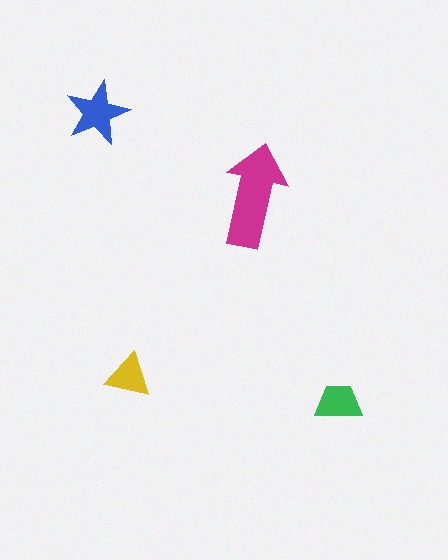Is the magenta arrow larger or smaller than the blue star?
Larger.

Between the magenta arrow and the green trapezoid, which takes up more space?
The magenta arrow.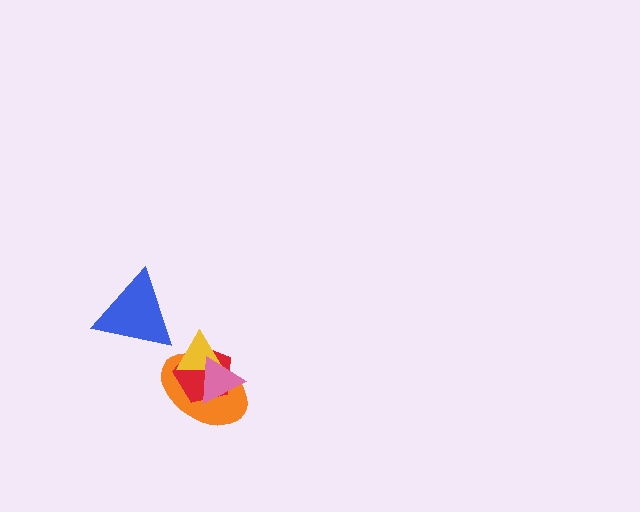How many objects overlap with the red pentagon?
3 objects overlap with the red pentagon.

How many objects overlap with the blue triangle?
0 objects overlap with the blue triangle.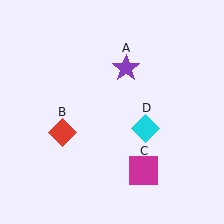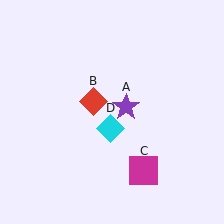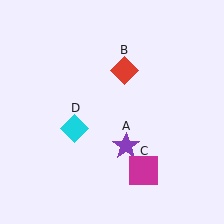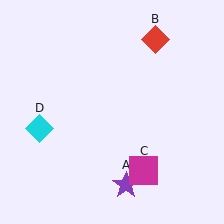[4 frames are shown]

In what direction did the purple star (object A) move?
The purple star (object A) moved down.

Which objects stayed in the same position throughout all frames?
Magenta square (object C) remained stationary.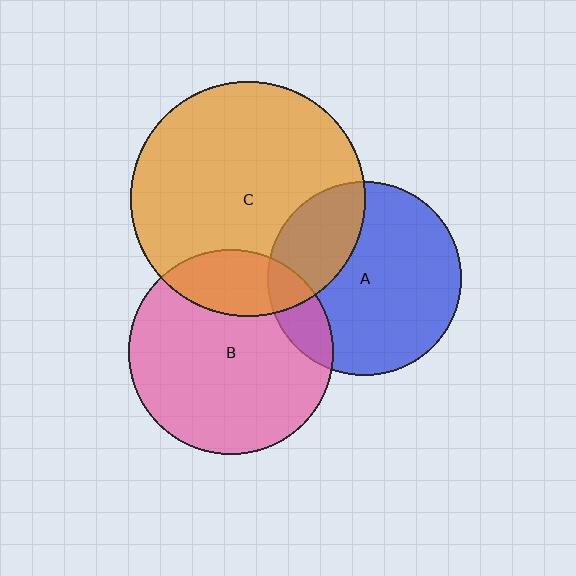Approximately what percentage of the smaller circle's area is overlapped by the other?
Approximately 20%.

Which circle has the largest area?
Circle C (orange).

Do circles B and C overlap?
Yes.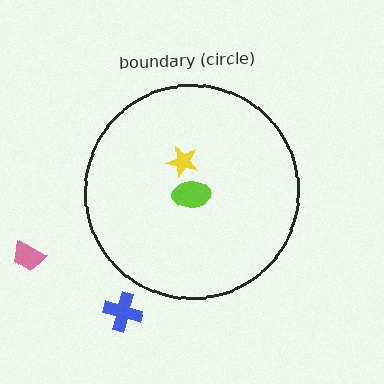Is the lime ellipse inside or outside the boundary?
Inside.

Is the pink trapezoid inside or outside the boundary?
Outside.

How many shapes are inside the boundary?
2 inside, 2 outside.